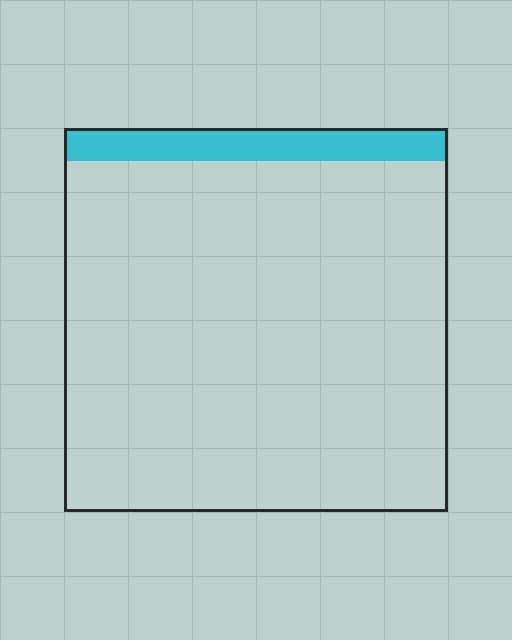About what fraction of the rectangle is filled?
About one tenth (1/10).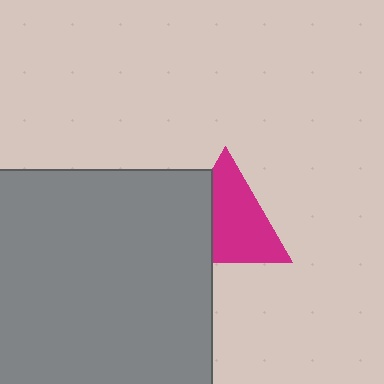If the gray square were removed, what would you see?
You would see the complete magenta triangle.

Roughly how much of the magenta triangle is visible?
Most of it is visible (roughly 67%).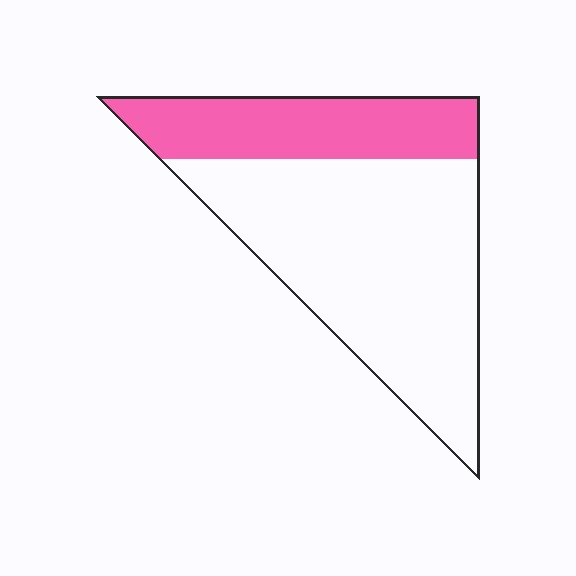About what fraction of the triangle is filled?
About one third (1/3).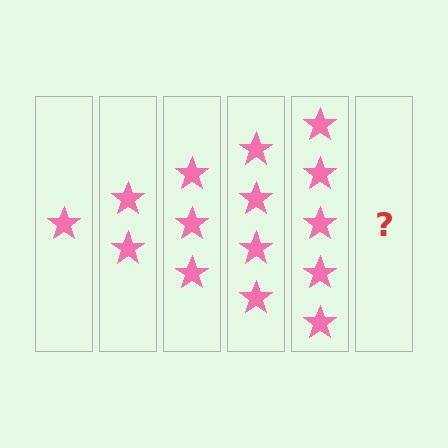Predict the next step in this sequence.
The next step is 6 stars.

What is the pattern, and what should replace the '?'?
The pattern is that each step adds one more star. The '?' should be 6 stars.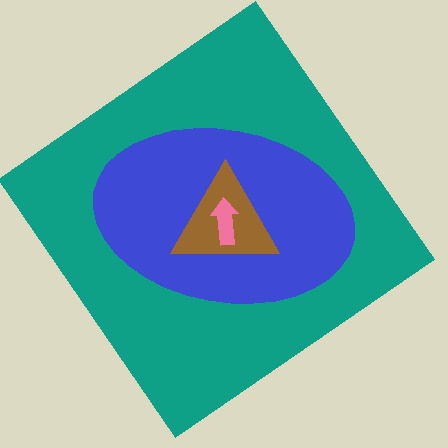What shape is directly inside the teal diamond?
The blue ellipse.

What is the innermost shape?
The pink arrow.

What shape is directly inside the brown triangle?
The pink arrow.